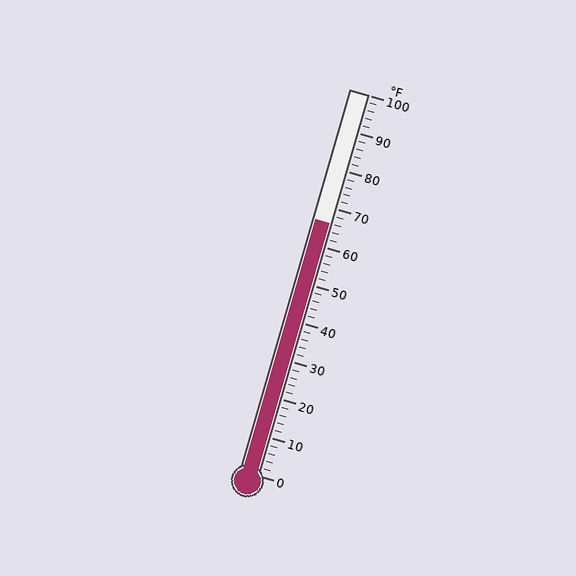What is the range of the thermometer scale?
The thermometer scale ranges from 0°F to 100°F.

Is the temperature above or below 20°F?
The temperature is above 20°F.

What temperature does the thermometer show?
The thermometer shows approximately 66°F.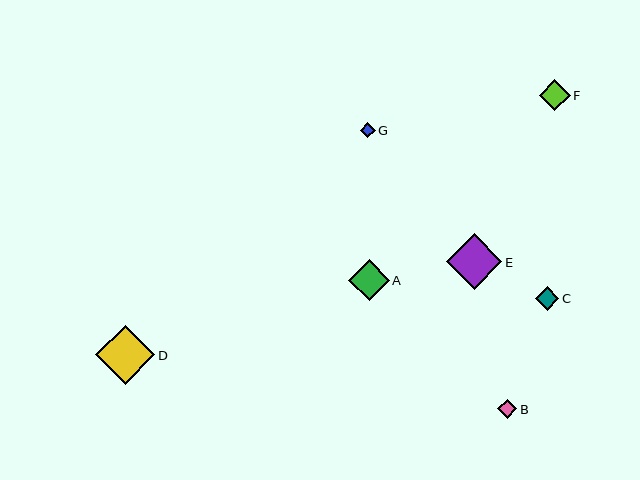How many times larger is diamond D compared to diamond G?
Diamond D is approximately 3.9 times the size of diamond G.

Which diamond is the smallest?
Diamond G is the smallest with a size of approximately 15 pixels.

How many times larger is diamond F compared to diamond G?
Diamond F is approximately 2.0 times the size of diamond G.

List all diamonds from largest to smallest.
From largest to smallest: D, E, A, F, C, B, G.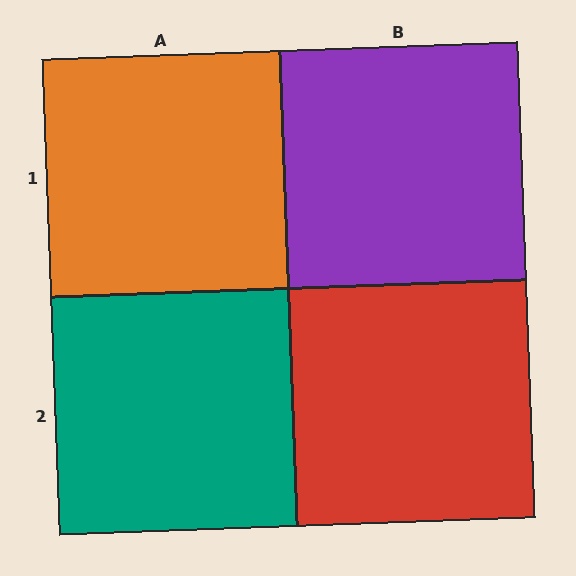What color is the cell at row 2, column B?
Red.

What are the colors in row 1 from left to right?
Orange, purple.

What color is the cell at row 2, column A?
Teal.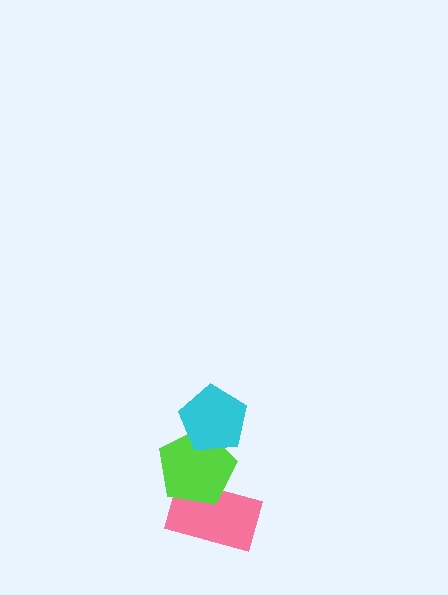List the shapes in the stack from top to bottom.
From top to bottom: the cyan pentagon, the lime pentagon, the pink rectangle.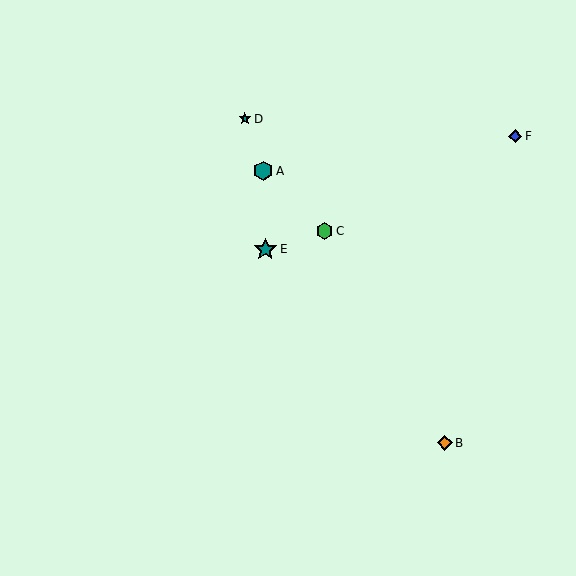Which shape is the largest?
The teal star (labeled E) is the largest.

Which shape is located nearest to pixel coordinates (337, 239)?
The green hexagon (labeled C) at (325, 231) is nearest to that location.